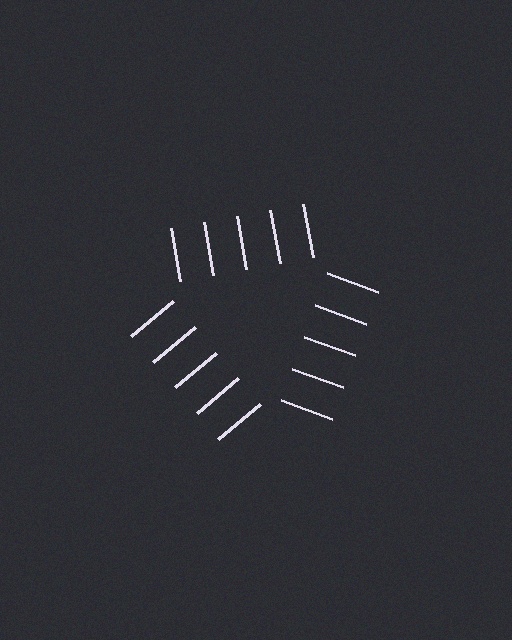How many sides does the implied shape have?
3 sides — the line-ends trace a triangle.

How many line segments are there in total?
15 — 5 along each of the 3 edges.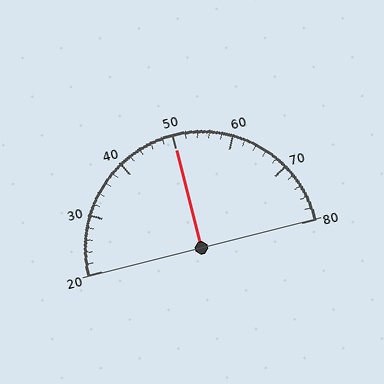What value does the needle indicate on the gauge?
The needle indicates approximately 50.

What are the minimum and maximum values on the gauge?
The gauge ranges from 20 to 80.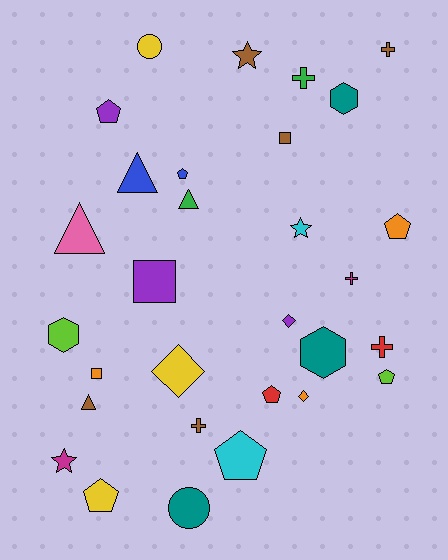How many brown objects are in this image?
There are 5 brown objects.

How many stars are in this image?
There are 3 stars.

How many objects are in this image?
There are 30 objects.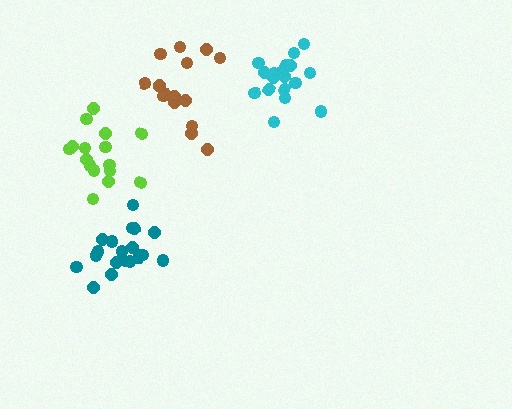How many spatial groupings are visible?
There are 4 spatial groupings.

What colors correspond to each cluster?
The clusters are colored: lime, teal, brown, cyan.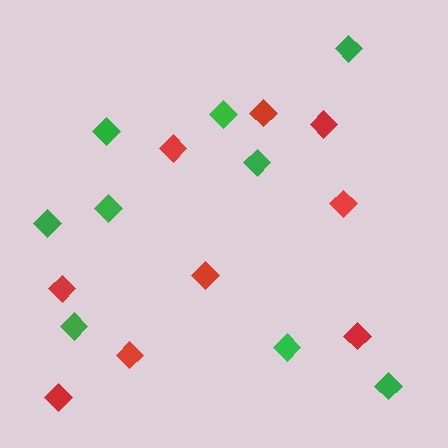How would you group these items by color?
There are 2 groups: one group of red diamonds (9) and one group of green diamonds (9).